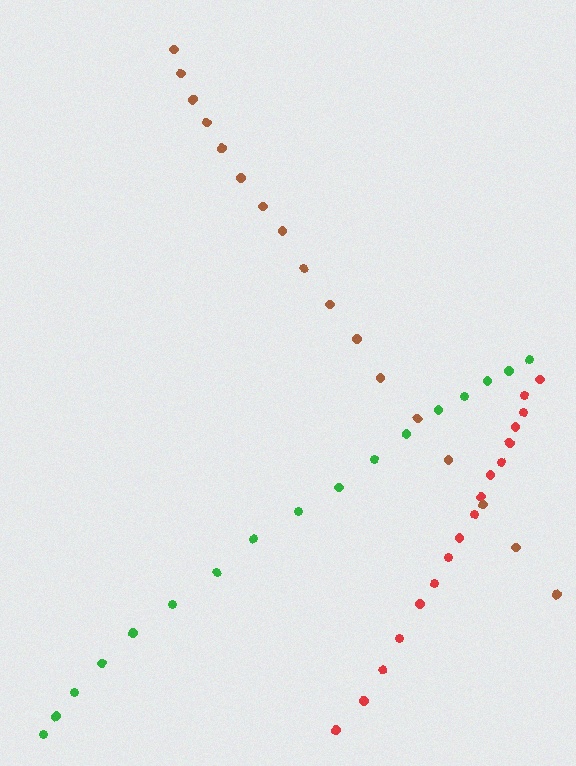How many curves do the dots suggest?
There are 3 distinct paths.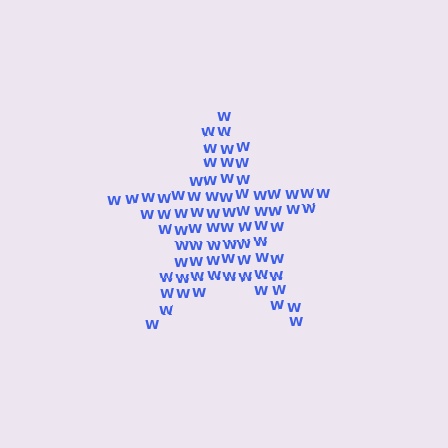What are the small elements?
The small elements are letter W's.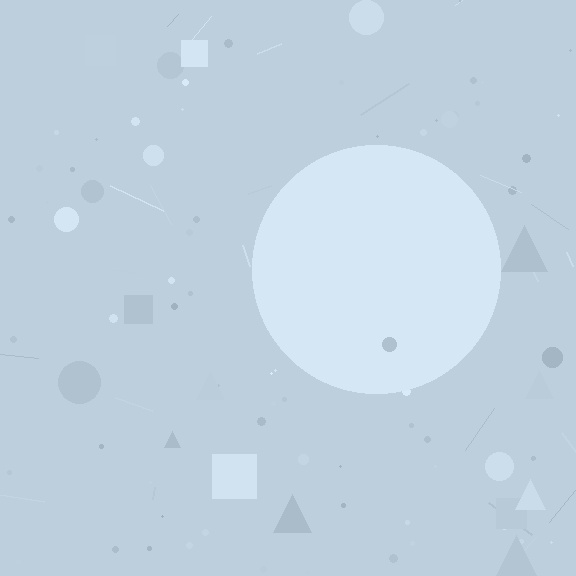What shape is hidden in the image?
A circle is hidden in the image.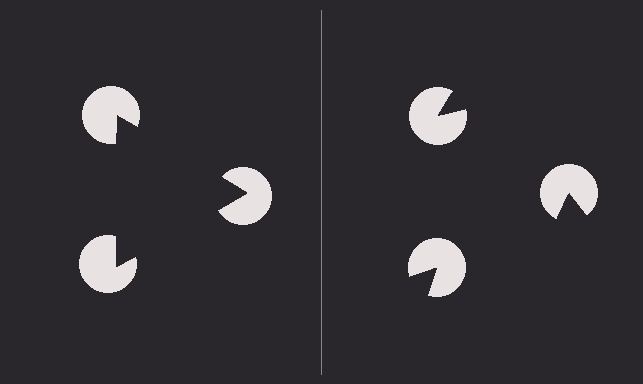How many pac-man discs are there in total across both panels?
6 — 3 on each side.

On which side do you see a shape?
An illusory triangle appears on the left side. On the right side the wedge cuts are rotated, so no coherent shape forms.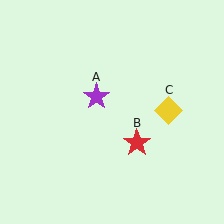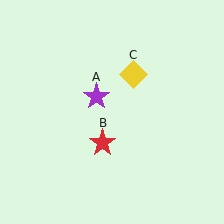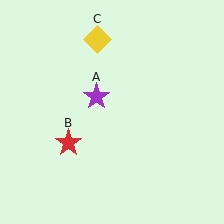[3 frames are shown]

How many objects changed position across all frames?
2 objects changed position: red star (object B), yellow diamond (object C).